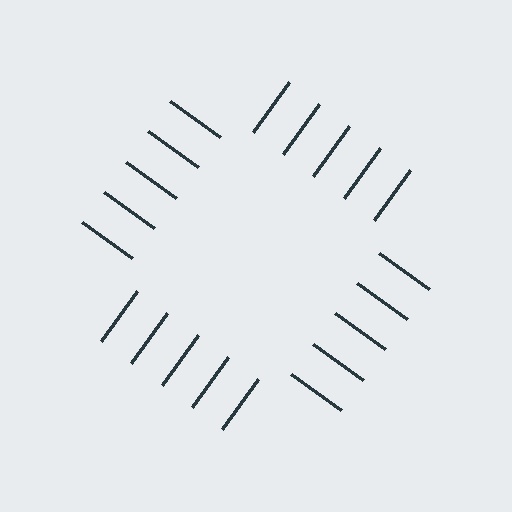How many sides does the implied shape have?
4 sides — the line-ends trace a square.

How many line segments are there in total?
20 — 5 along each of the 4 edges.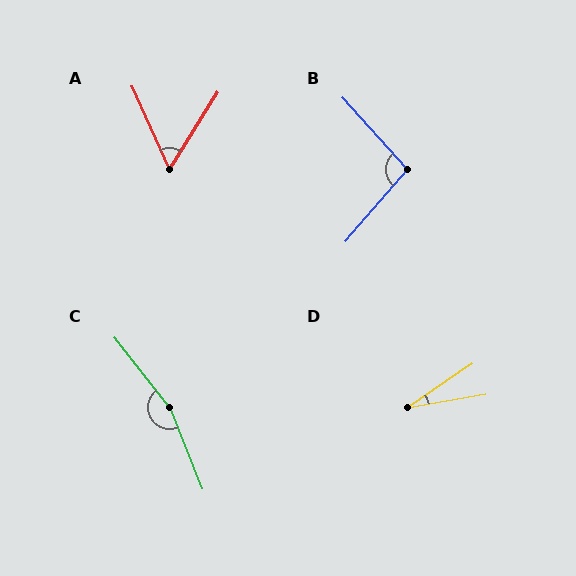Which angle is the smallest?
D, at approximately 24 degrees.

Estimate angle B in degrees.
Approximately 97 degrees.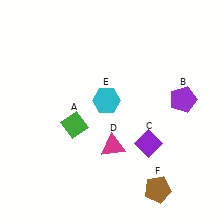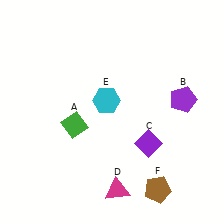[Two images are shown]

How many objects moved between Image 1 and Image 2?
1 object moved between the two images.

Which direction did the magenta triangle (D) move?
The magenta triangle (D) moved down.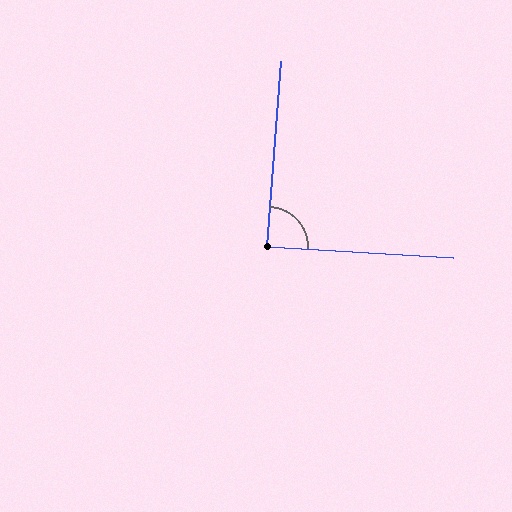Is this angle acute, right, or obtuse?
It is approximately a right angle.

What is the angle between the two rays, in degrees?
Approximately 89 degrees.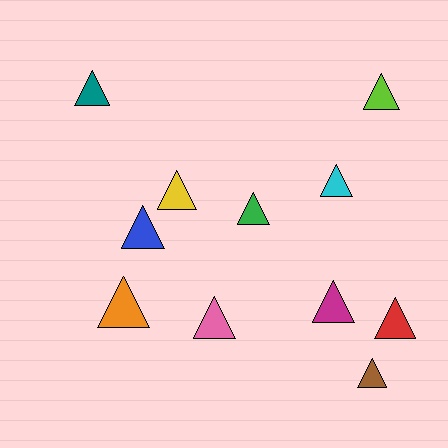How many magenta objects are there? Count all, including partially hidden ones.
There is 1 magenta object.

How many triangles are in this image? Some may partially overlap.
There are 11 triangles.